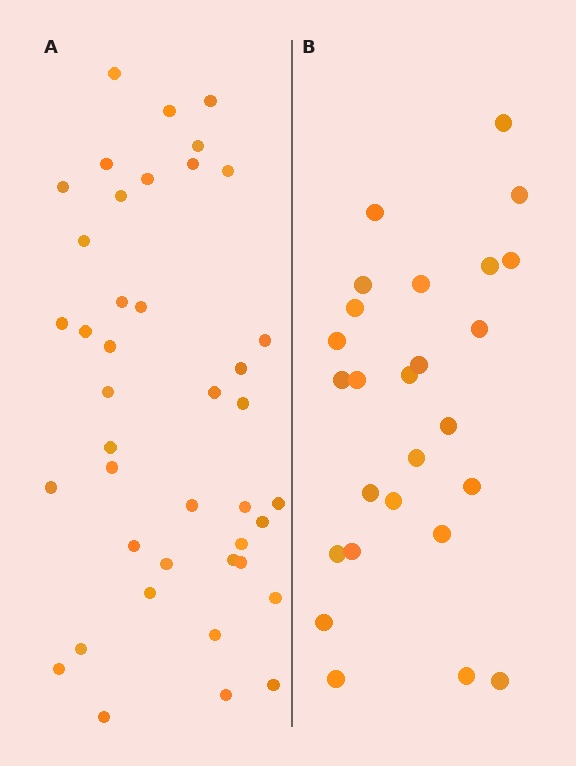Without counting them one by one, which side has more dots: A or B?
Region A (the left region) has more dots.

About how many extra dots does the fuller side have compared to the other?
Region A has approximately 15 more dots than region B.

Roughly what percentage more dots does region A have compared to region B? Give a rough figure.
About 60% more.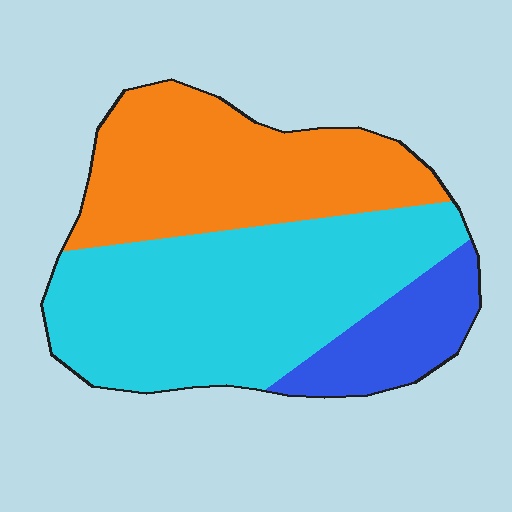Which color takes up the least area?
Blue, at roughly 15%.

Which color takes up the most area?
Cyan, at roughly 50%.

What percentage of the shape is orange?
Orange covers about 35% of the shape.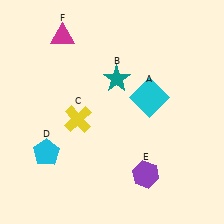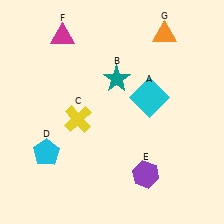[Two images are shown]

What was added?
An orange triangle (G) was added in Image 2.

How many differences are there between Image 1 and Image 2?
There is 1 difference between the two images.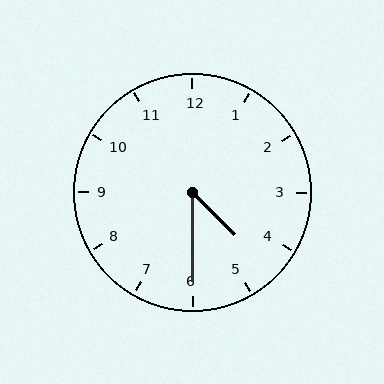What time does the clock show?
4:30.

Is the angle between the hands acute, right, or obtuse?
It is acute.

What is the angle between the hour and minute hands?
Approximately 45 degrees.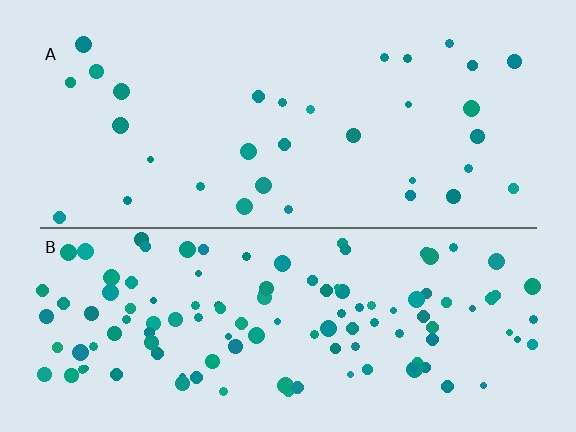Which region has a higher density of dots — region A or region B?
B (the bottom).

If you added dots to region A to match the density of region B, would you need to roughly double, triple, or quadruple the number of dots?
Approximately quadruple.